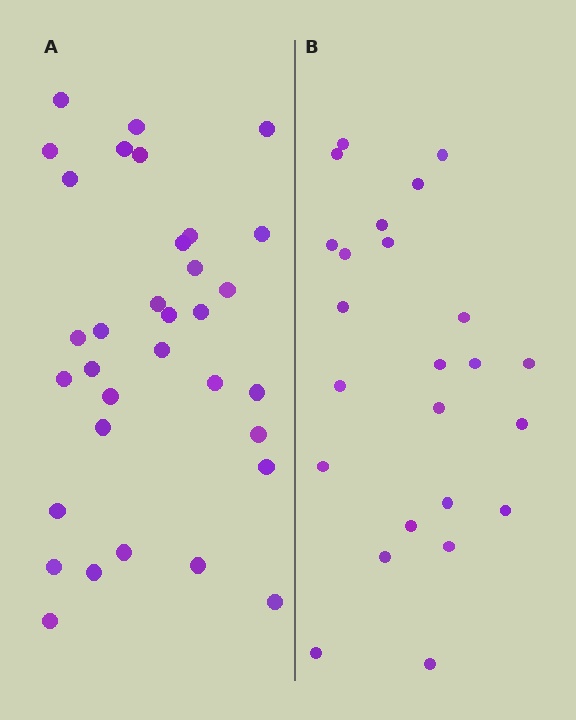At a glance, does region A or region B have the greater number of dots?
Region A (the left region) has more dots.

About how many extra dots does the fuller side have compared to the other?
Region A has roughly 8 or so more dots than region B.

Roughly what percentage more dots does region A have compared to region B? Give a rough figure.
About 40% more.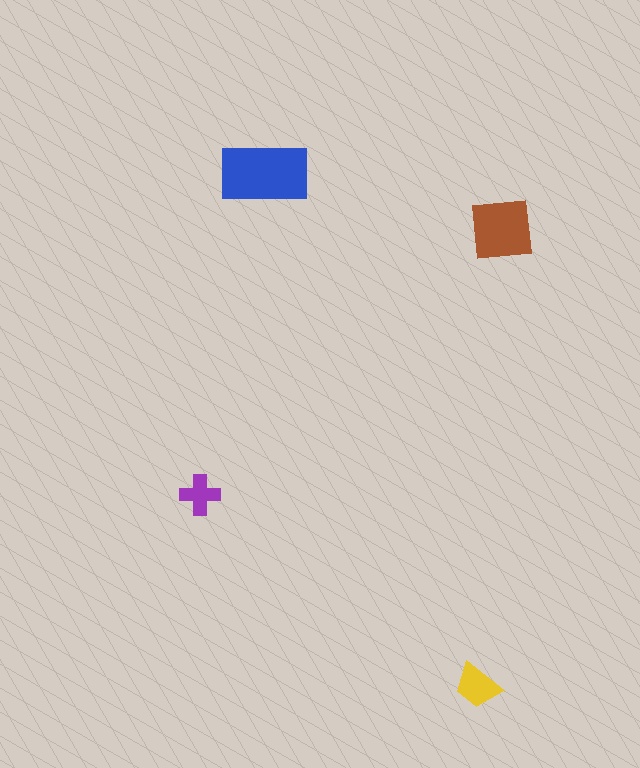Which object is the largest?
The blue rectangle.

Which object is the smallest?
The purple cross.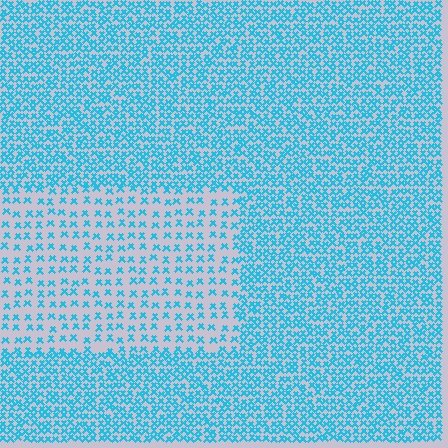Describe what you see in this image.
The image contains small cyan elements arranged at two different densities. A rectangle-shaped region is visible where the elements are less densely packed than the surrounding area.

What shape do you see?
I see a rectangle.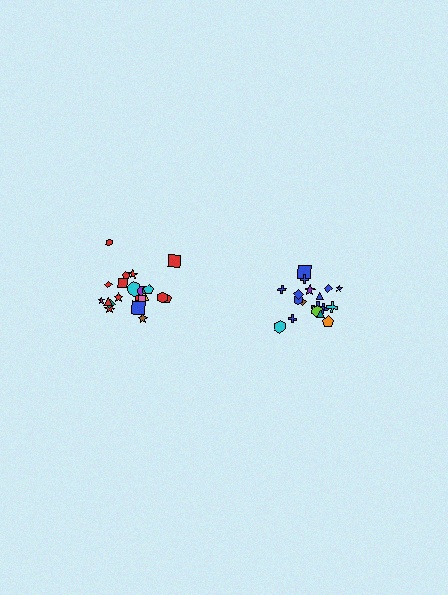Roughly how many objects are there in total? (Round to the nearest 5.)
Roughly 40 objects in total.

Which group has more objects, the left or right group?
The left group.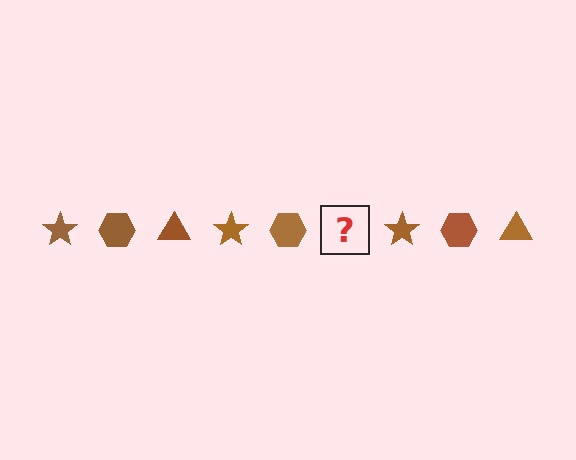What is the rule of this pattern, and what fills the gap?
The rule is that the pattern cycles through star, hexagon, triangle shapes in brown. The gap should be filled with a brown triangle.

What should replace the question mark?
The question mark should be replaced with a brown triangle.